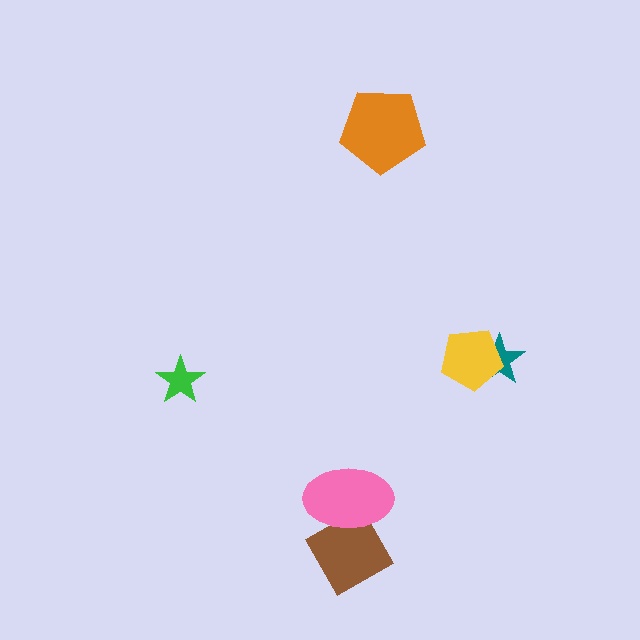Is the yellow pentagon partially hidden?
No, no other shape covers it.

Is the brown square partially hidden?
Yes, it is partially covered by another shape.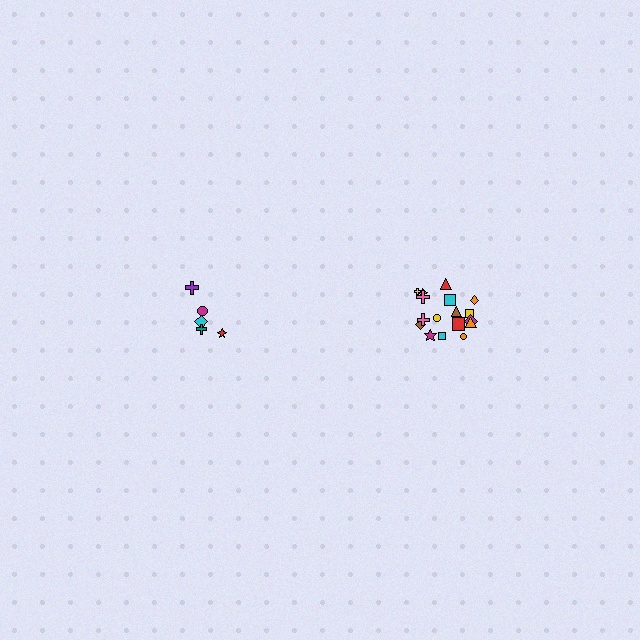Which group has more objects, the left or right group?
The right group.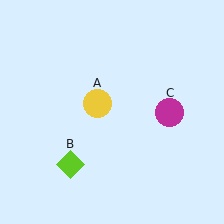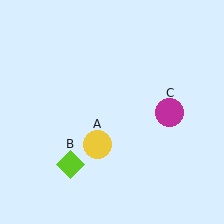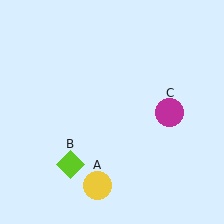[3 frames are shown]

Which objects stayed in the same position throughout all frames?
Lime diamond (object B) and magenta circle (object C) remained stationary.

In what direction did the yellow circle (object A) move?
The yellow circle (object A) moved down.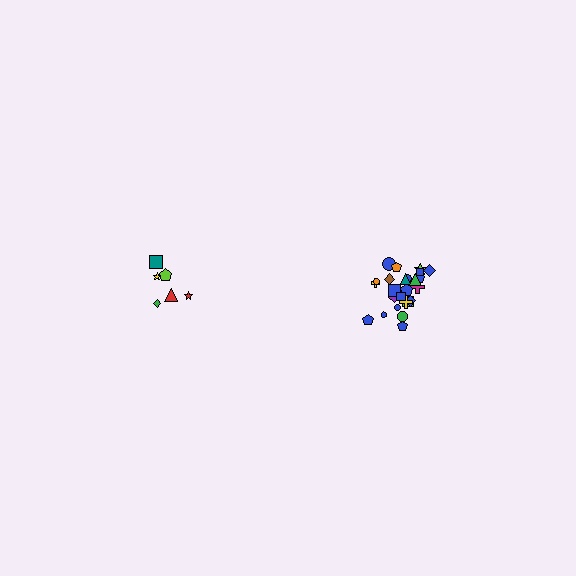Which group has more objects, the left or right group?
The right group.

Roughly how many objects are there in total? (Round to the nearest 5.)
Roughly 30 objects in total.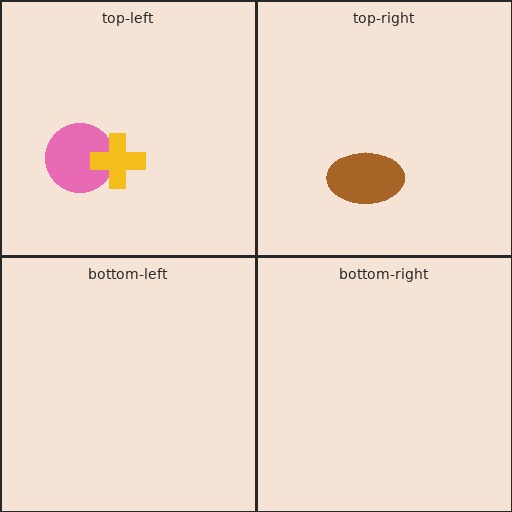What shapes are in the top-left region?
The pink circle, the yellow cross.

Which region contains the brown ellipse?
The top-right region.